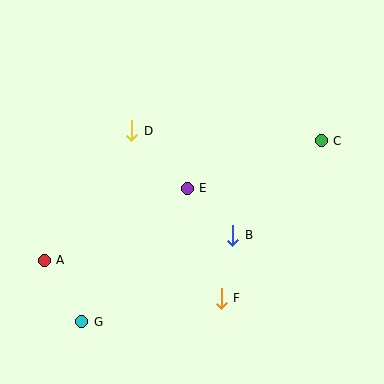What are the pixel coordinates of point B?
Point B is at (233, 235).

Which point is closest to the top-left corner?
Point D is closest to the top-left corner.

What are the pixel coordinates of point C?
Point C is at (321, 141).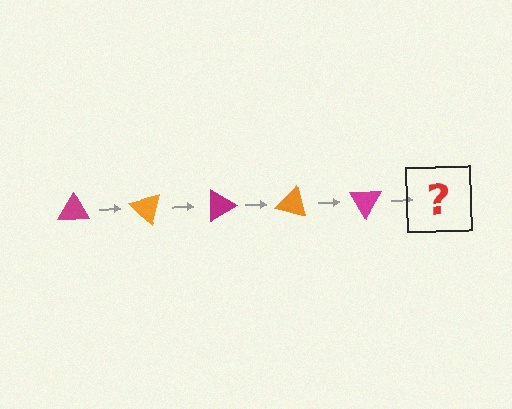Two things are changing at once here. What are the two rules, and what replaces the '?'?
The two rules are that it rotates 45 degrees each step and the color cycles through magenta and orange. The '?' should be an orange triangle, rotated 225 degrees from the start.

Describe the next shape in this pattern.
It should be an orange triangle, rotated 225 degrees from the start.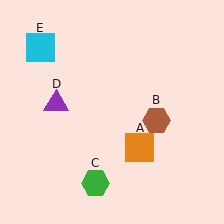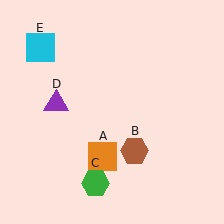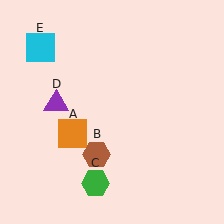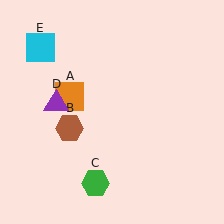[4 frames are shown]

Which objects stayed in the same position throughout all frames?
Green hexagon (object C) and purple triangle (object D) and cyan square (object E) remained stationary.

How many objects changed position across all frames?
2 objects changed position: orange square (object A), brown hexagon (object B).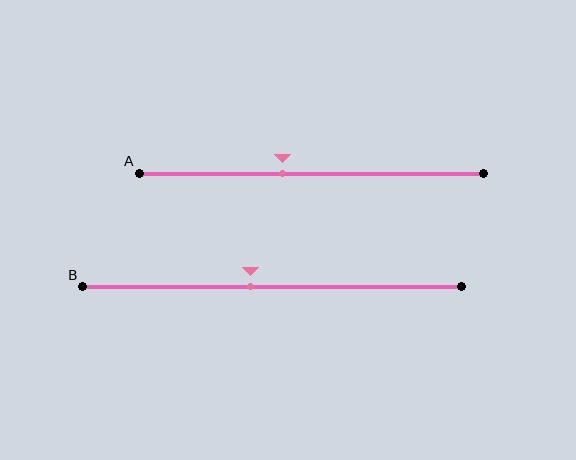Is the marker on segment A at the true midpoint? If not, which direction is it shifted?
No, the marker on segment A is shifted to the left by about 8% of the segment length.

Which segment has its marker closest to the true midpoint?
Segment B has its marker closest to the true midpoint.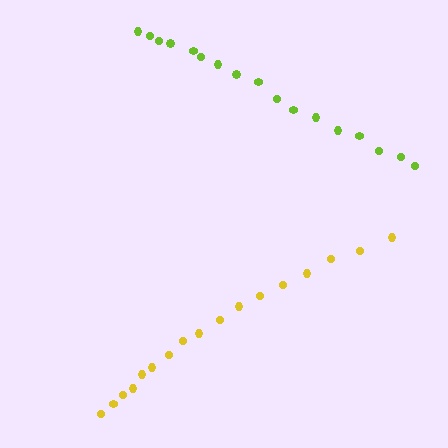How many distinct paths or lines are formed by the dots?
There are 2 distinct paths.